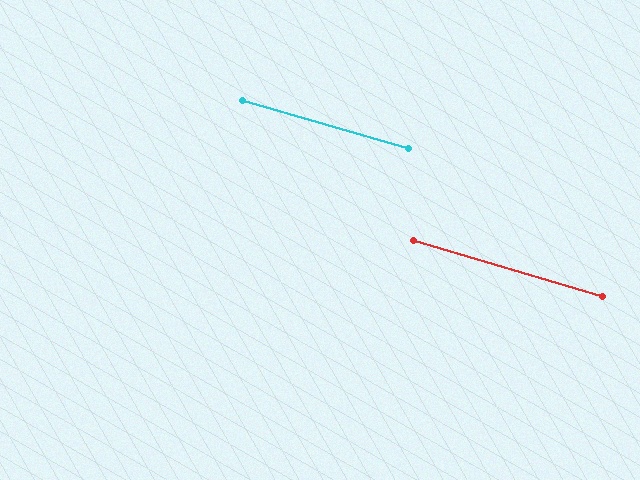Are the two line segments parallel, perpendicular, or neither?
Parallel — their directions differ by only 0.3°.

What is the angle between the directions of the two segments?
Approximately 0 degrees.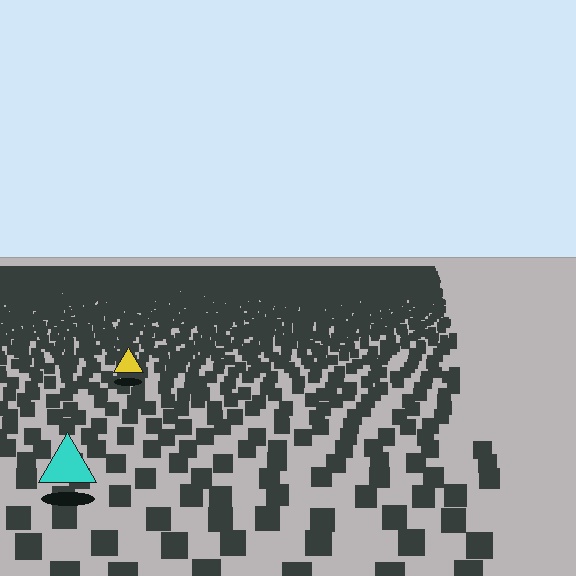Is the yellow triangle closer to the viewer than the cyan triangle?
No. The cyan triangle is closer — you can tell from the texture gradient: the ground texture is coarser near it.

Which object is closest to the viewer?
The cyan triangle is closest. The texture marks near it are larger and more spread out.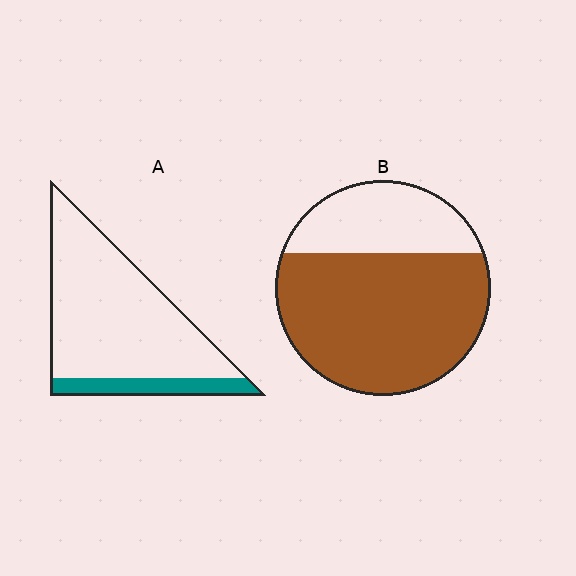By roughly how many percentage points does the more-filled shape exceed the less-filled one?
By roughly 55 percentage points (B over A).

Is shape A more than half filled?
No.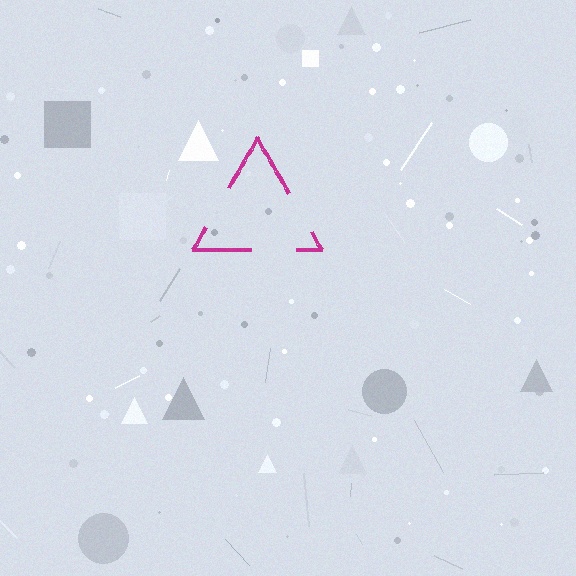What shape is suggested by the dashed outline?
The dashed outline suggests a triangle.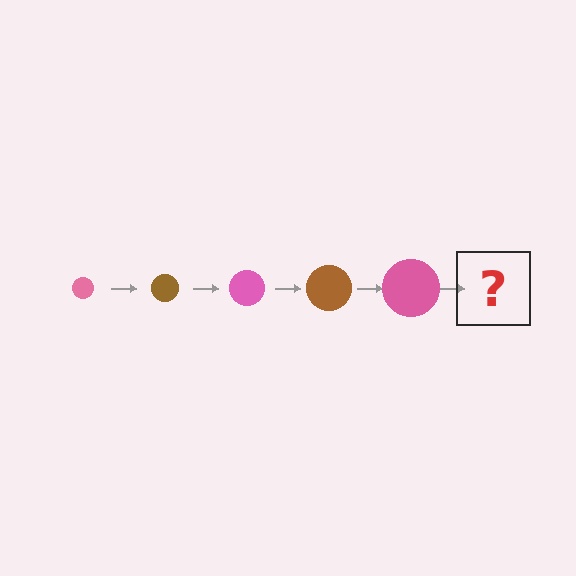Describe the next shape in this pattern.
It should be a brown circle, larger than the previous one.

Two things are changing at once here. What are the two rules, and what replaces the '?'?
The two rules are that the circle grows larger each step and the color cycles through pink and brown. The '?' should be a brown circle, larger than the previous one.